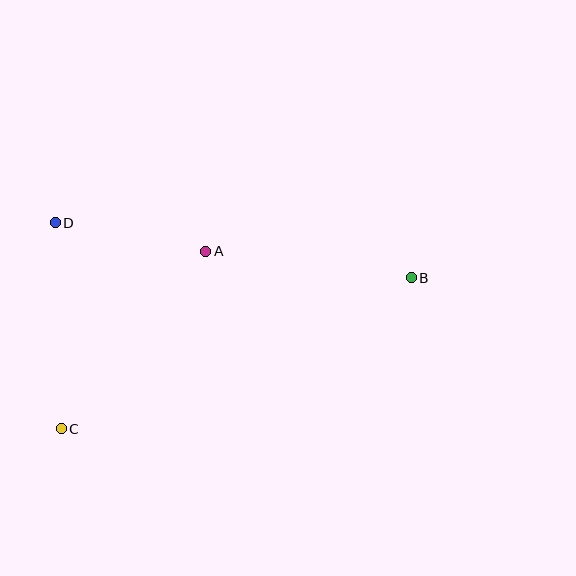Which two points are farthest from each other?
Points B and C are farthest from each other.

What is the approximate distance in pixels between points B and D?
The distance between B and D is approximately 360 pixels.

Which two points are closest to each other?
Points A and D are closest to each other.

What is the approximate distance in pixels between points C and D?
The distance between C and D is approximately 206 pixels.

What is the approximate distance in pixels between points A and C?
The distance between A and C is approximately 229 pixels.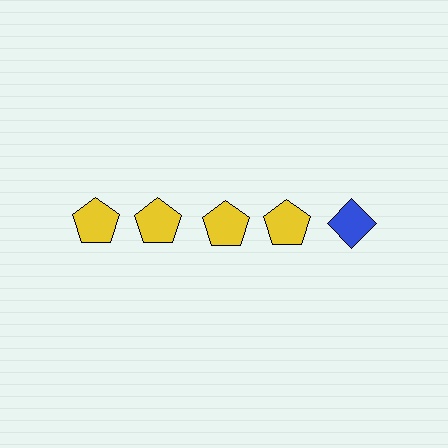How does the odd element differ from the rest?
It differs in both color (blue instead of yellow) and shape (diamond instead of pentagon).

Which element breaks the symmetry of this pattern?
The blue diamond in the top row, rightmost column breaks the symmetry. All other shapes are yellow pentagons.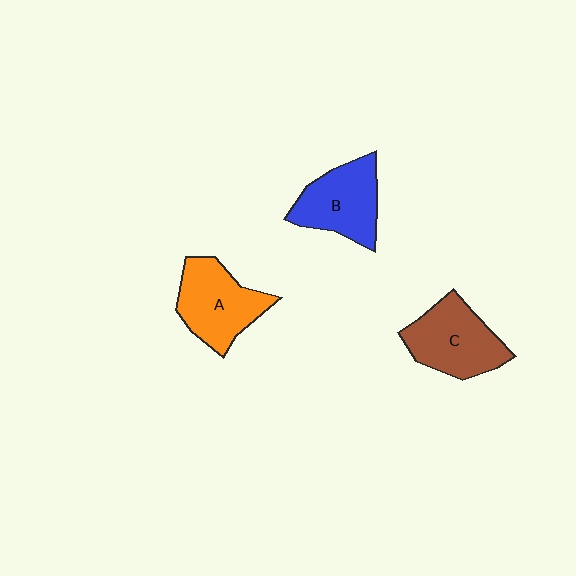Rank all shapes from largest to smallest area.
From largest to smallest: C (brown), A (orange), B (blue).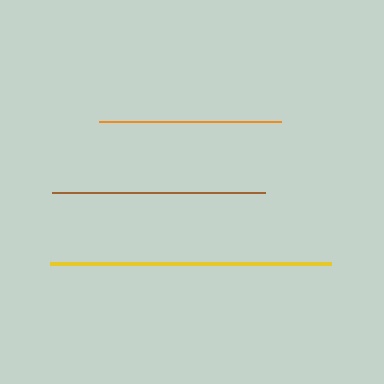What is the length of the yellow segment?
The yellow segment is approximately 281 pixels long.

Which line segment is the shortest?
The orange line is the shortest at approximately 182 pixels.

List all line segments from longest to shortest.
From longest to shortest: yellow, brown, orange.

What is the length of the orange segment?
The orange segment is approximately 182 pixels long.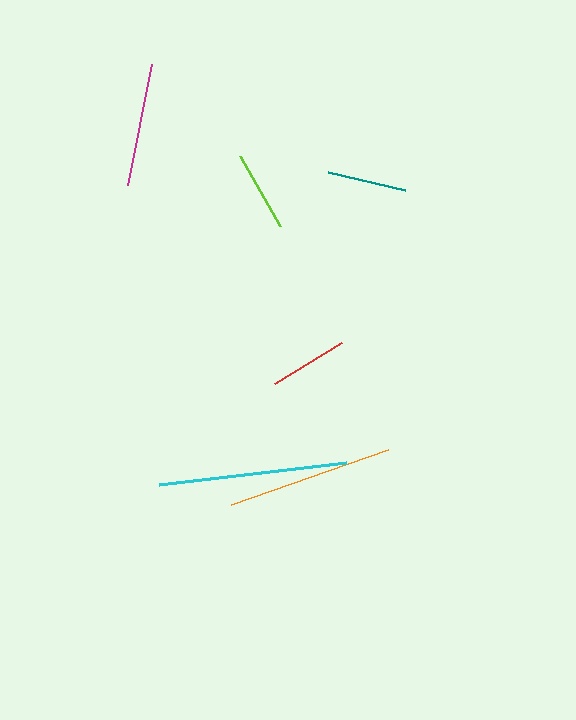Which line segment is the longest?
The cyan line is the longest at approximately 188 pixels.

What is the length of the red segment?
The red segment is approximately 79 pixels long.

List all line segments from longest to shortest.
From longest to shortest: cyan, orange, magenta, lime, teal, red.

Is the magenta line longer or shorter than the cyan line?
The cyan line is longer than the magenta line.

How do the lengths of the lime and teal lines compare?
The lime and teal lines are approximately the same length.